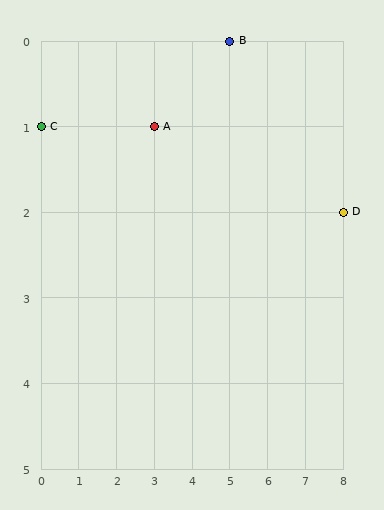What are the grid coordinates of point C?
Point C is at grid coordinates (0, 1).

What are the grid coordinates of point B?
Point B is at grid coordinates (5, 0).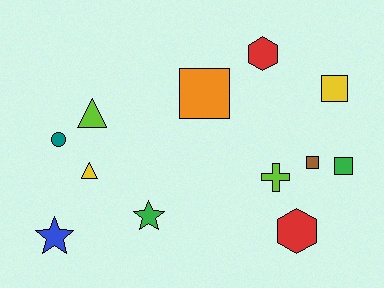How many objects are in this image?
There are 12 objects.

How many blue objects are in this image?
There is 1 blue object.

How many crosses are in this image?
There is 1 cross.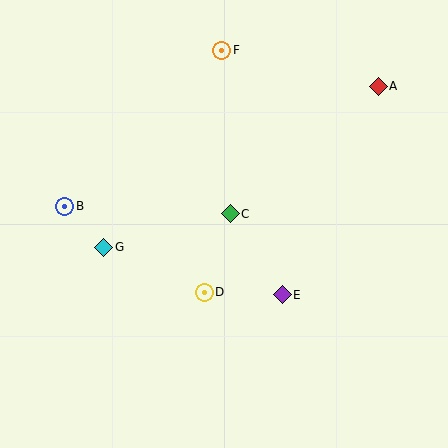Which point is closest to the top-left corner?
Point B is closest to the top-left corner.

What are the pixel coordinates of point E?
Point E is at (282, 295).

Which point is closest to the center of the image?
Point C at (230, 214) is closest to the center.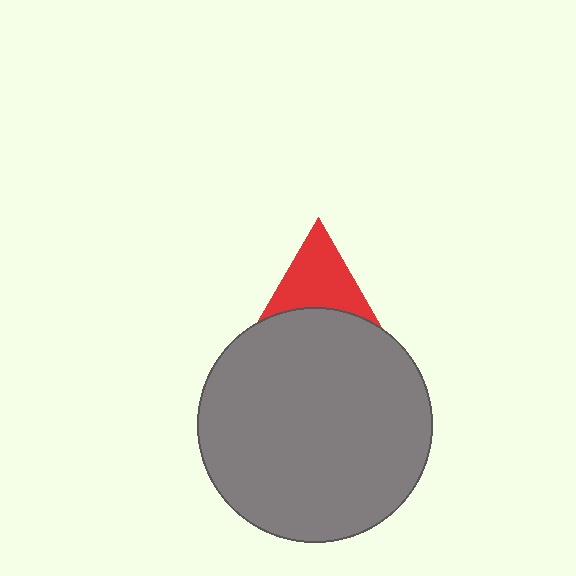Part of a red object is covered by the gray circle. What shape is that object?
It is a triangle.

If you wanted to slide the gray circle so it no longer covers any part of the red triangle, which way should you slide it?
Slide it down — that is the most direct way to separate the two shapes.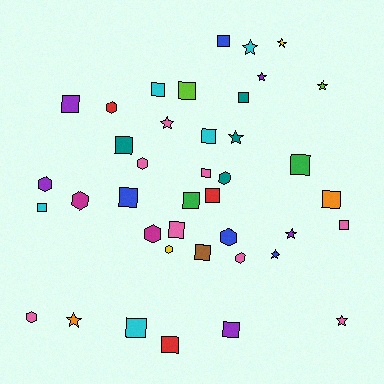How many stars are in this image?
There are 10 stars.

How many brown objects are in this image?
There is 1 brown object.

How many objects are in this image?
There are 40 objects.